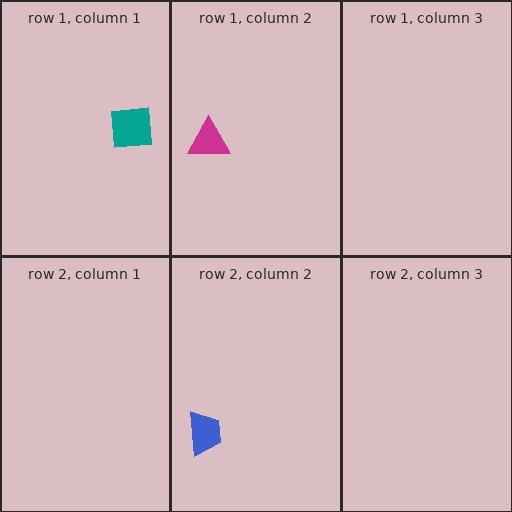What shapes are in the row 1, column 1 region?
The teal square.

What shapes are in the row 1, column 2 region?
The magenta triangle.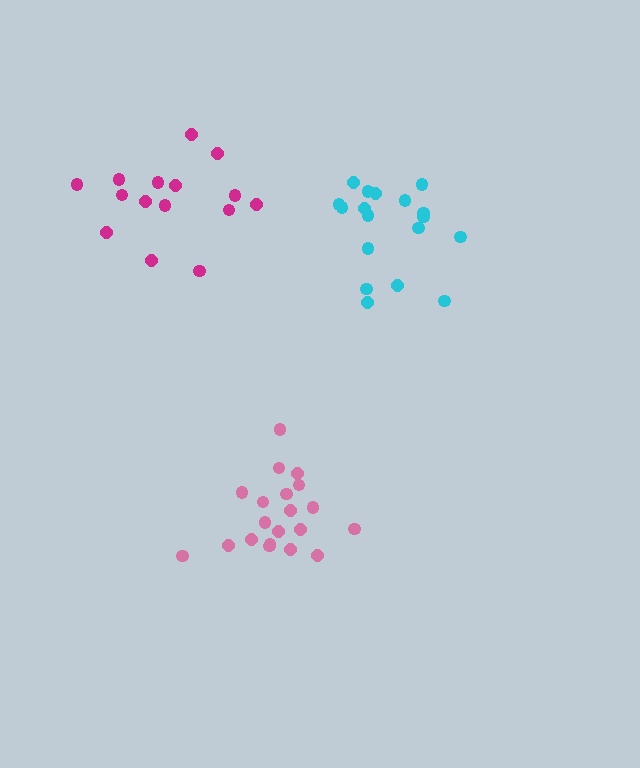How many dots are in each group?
Group 1: 15 dots, Group 2: 20 dots, Group 3: 18 dots (53 total).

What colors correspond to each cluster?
The clusters are colored: magenta, pink, cyan.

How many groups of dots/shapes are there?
There are 3 groups.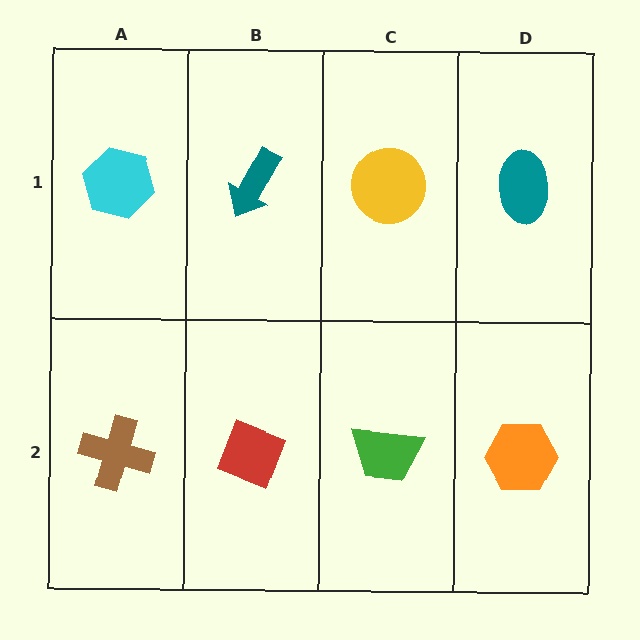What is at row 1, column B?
A teal arrow.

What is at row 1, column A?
A cyan hexagon.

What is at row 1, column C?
A yellow circle.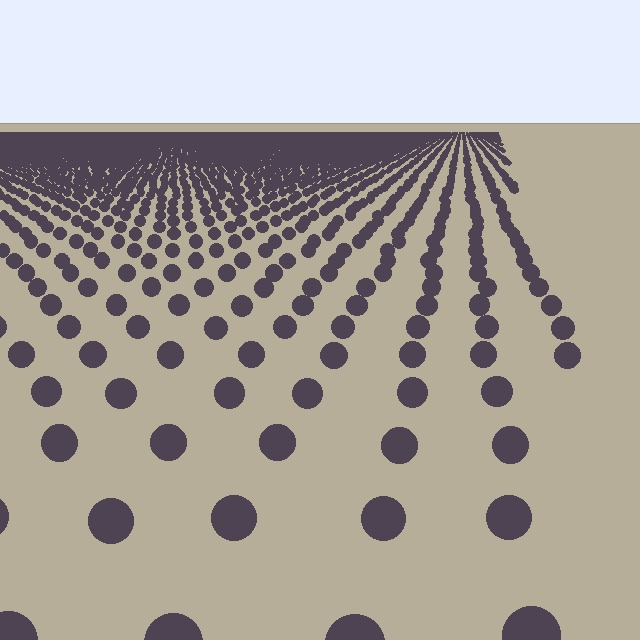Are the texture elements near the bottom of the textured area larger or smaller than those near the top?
Larger. Near the bottom, elements are closer to the viewer and appear at a bigger on-screen size.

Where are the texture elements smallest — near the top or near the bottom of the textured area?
Near the top.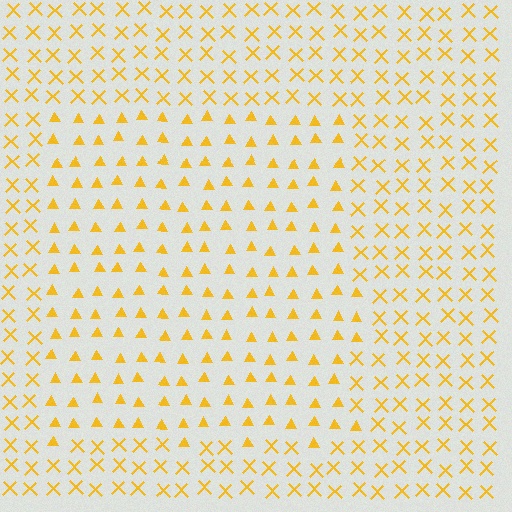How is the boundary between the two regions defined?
The boundary is defined by a change in element shape: triangles inside vs. X marks outside. All elements share the same color and spacing.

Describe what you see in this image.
The image is filled with small yellow elements arranged in a uniform grid. A rectangle-shaped region contains triangles, while the surrounding area contains X marks. The boundary is defined purely by the change in element shape.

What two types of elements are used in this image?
The image uses triangles inside the rectangle region and X marks outside it.